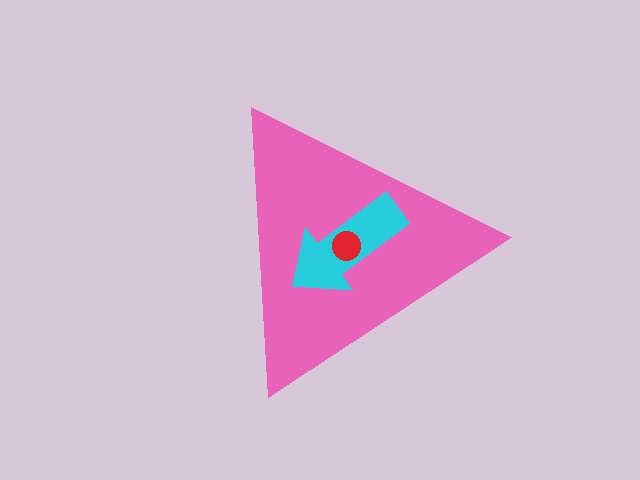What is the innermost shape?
The red circle.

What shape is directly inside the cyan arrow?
The red circle.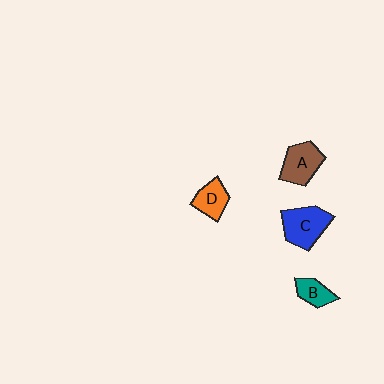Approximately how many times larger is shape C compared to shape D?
Approximately 1.5 times.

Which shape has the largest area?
Shape C (blue).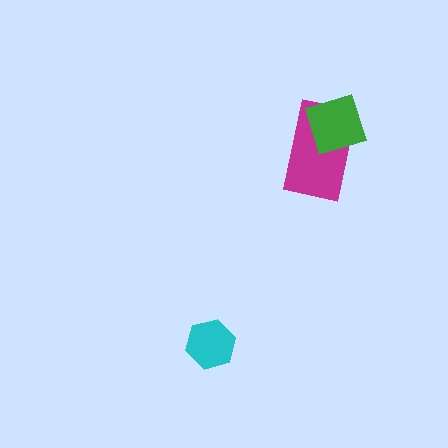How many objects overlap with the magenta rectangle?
1 object overlaps with the magenta rectangle.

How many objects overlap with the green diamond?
1 object overlaps with the green diamond.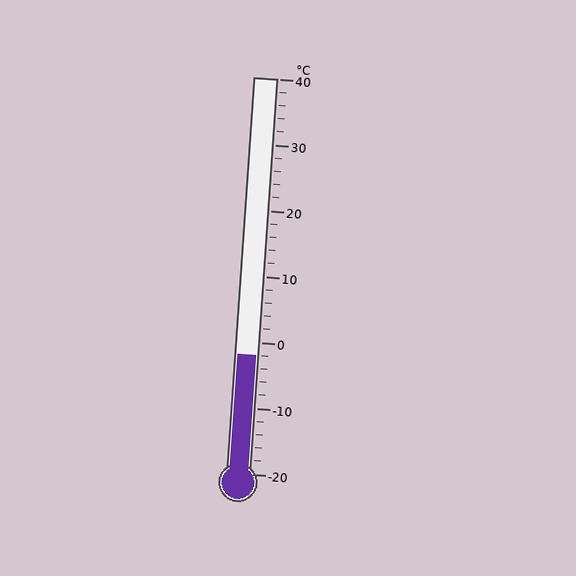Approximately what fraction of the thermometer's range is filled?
The thermometer is filled to approximately 30% of its range.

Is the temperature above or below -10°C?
The temperature is above -10°C.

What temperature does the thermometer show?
The thermometer shows approximately -2°C.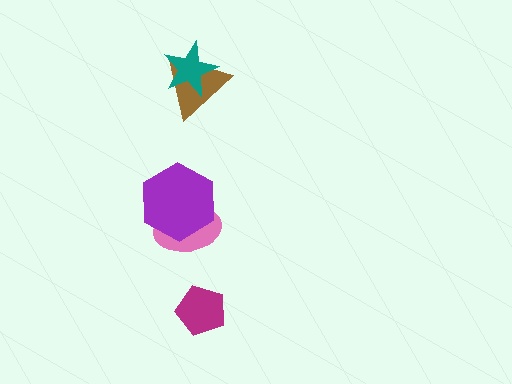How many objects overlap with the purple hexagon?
1 object overlaps with the purple hexagon.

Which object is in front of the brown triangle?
The teal star is in front of the brown triangle.